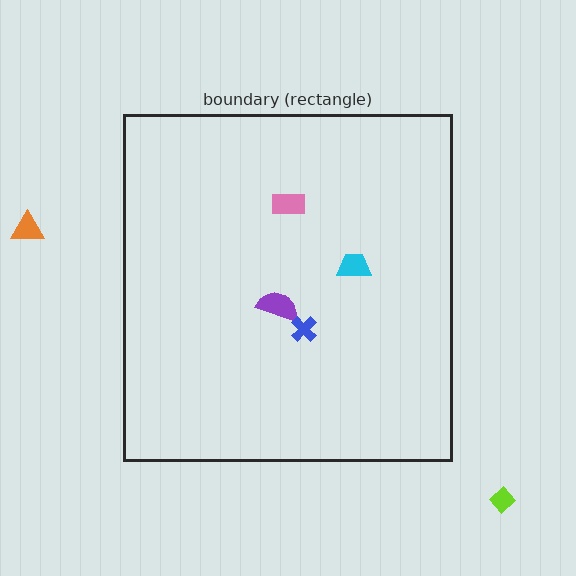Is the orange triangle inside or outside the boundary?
Outside.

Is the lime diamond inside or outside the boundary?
Outside.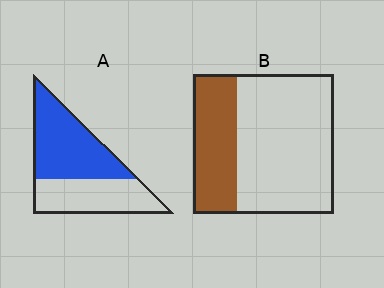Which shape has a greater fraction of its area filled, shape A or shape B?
Shape A.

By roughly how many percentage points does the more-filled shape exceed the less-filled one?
By roughly 25 percentage points (A over B).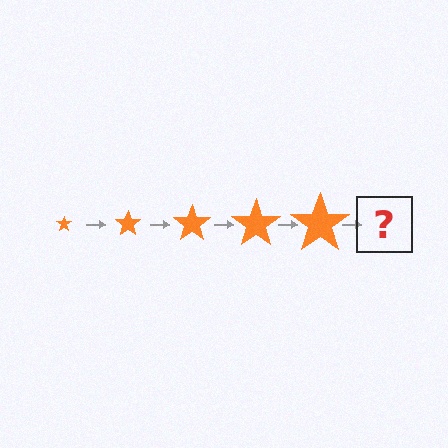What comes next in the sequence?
The next element should be an orange star, larger than the previous one.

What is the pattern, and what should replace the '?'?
The pattern is that the star gets progressively larger each step. The '?' should be an orange star, larger than the previous one.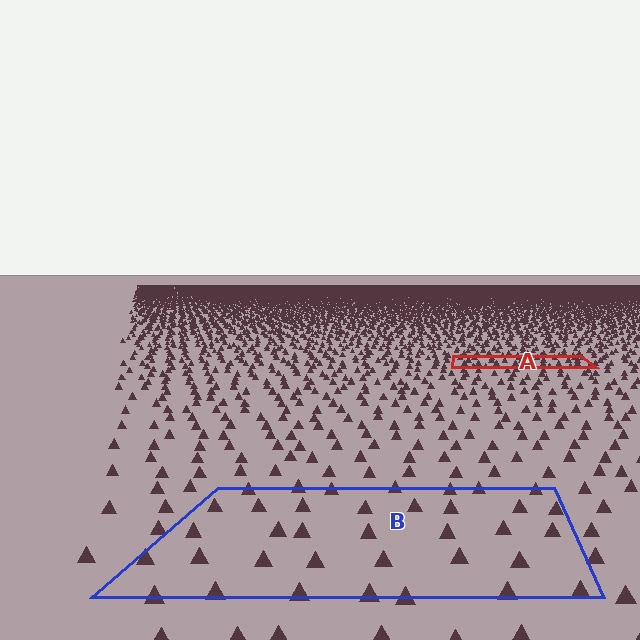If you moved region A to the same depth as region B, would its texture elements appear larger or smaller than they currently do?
They would appear larger. At a closer depth, the same texture elements are projected at a bigger on-screen size.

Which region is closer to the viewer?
Region B is closer. The texture elements there are larger and more spread out.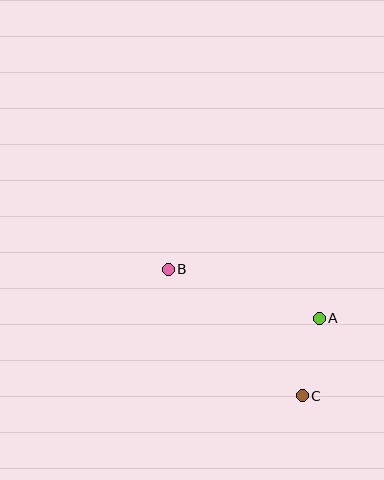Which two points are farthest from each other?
Points B and C are farthest from each other.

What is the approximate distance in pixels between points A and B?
The distance between A and B is approximately 159 pixels.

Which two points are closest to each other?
Points A and C are closest to each other.